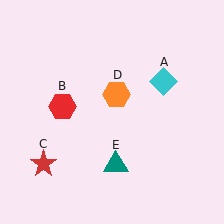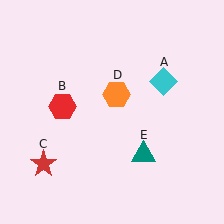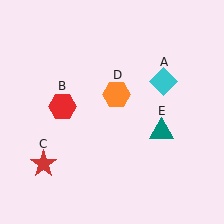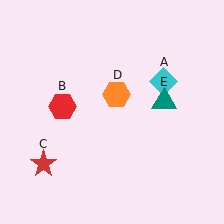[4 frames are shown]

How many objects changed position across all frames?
1 object changed position: teal triangle (object E).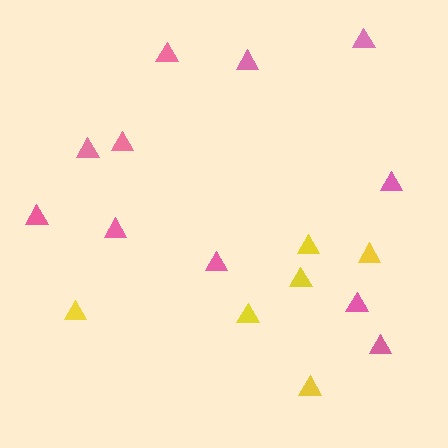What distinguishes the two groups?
There are 2 groups: one group of pink triangles (11) and one group of yellow triangles (6).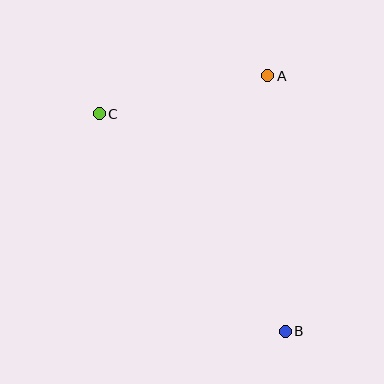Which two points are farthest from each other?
Points B and C are farthest from each other.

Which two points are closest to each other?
Points A and C are closest to each other.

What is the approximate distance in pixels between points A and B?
The distance between A and B is approximately 256 pixels.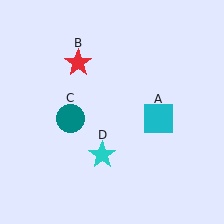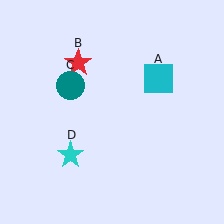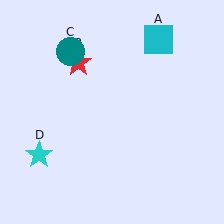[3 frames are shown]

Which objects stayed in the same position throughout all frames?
Red star (object B) remained stationary.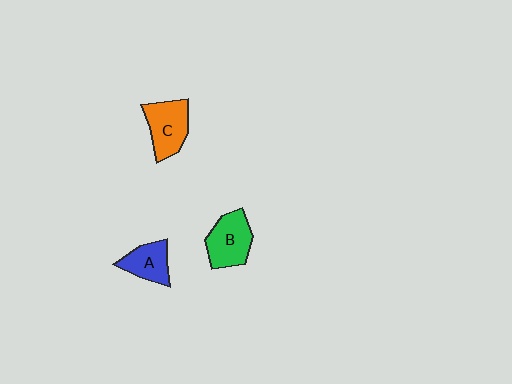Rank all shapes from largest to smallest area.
From largest to smallest: B (green), C (orange), A (blue).